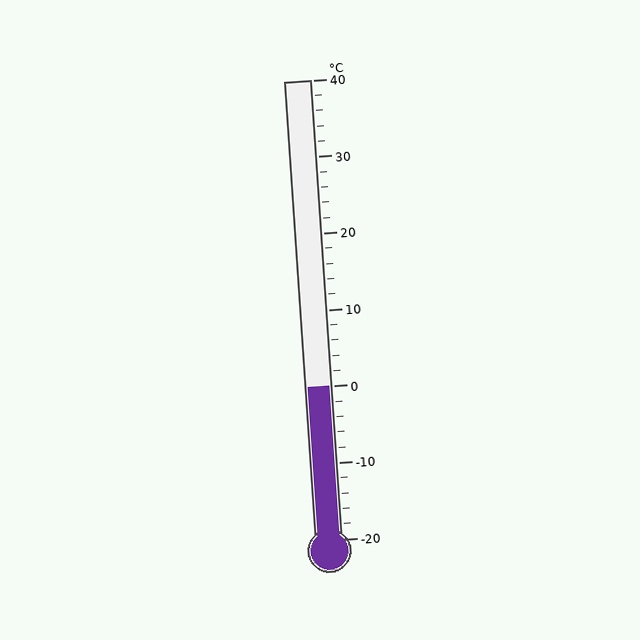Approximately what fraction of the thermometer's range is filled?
The thermometer is filled to approximately 35% of its range.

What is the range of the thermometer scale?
The thermometer scale ranges from -20°C to 40°C.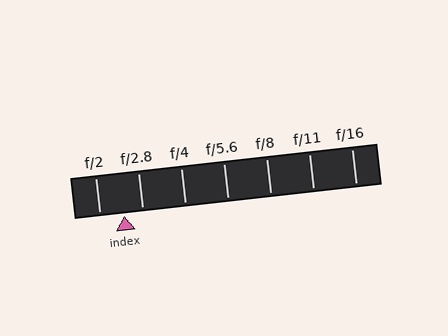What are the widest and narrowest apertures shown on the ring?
The widest aperture shown is f/2 and the narrowest is f/16.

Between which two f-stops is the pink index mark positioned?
The index mark is between f/2 and f/2.8.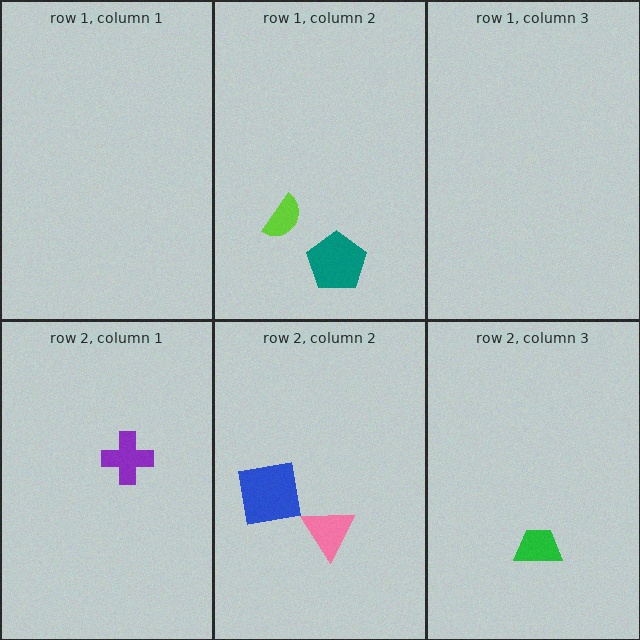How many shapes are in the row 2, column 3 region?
1.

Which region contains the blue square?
The row 2, column 2 region.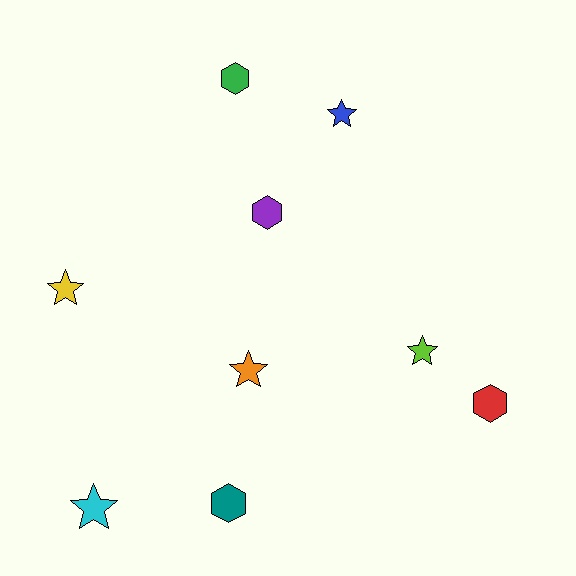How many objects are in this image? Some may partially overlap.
There are 9 objects.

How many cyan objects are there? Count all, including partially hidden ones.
There is 1 cyan object.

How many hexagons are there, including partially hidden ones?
There are 4 hexagons.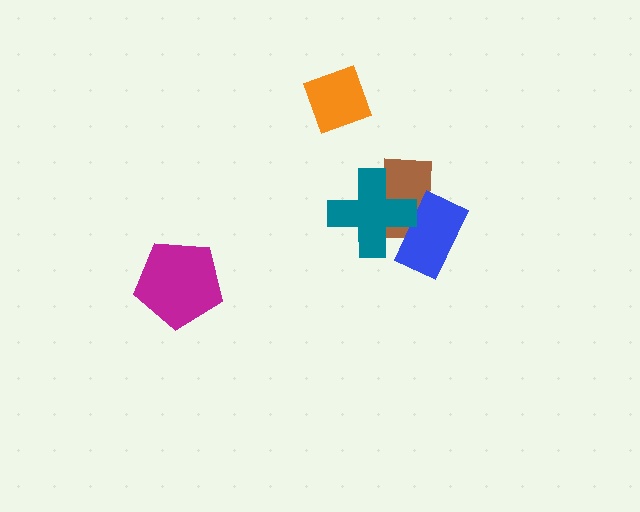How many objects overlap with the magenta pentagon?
0 objects overlap with the magenta pentagon.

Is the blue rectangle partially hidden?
Yes, it is partially covered by another shape.